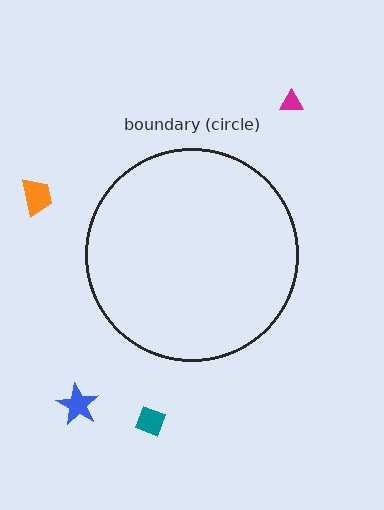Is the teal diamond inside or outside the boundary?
Outside.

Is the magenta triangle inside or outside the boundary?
Outside.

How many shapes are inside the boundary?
0 inside, 4 outside.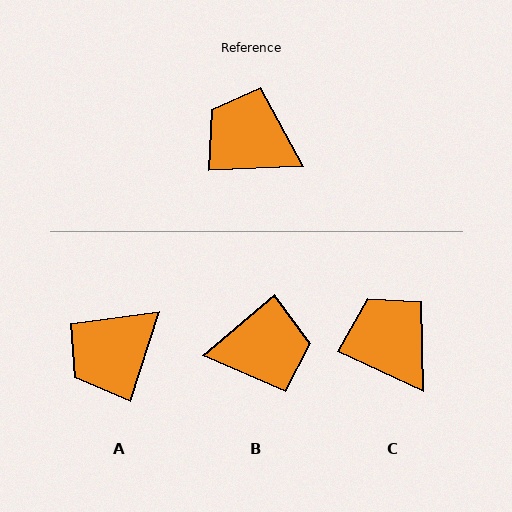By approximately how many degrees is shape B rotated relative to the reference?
Approximately 142 degrees clockwise.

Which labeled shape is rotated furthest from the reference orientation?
B, about 142 degrees away.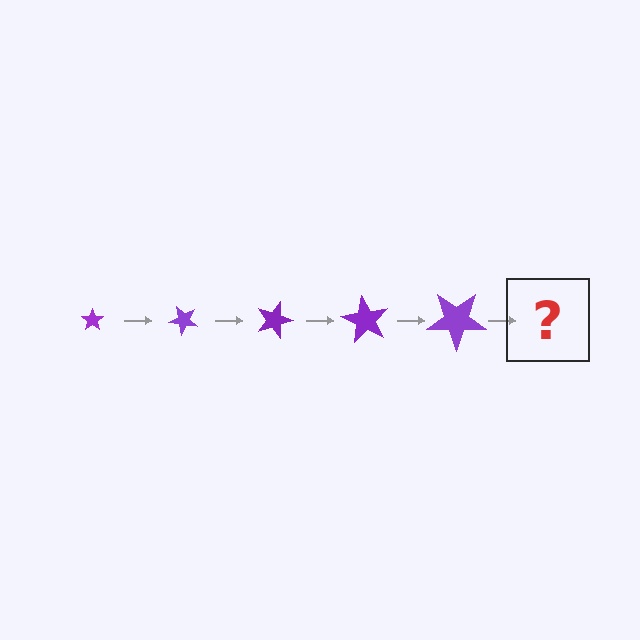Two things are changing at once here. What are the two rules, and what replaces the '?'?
The two rules are that the star grows larger each step and it rotates 45 degrees each step. The '?' should be a star, larger than the previous one and rotated 225 degrees from the start.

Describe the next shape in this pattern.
It should be a star, larger than the previous one and rotated 225 degrees from the start.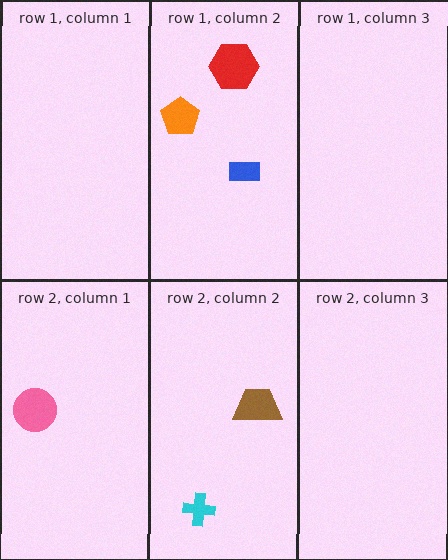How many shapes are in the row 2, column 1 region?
1.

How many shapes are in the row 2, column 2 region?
2.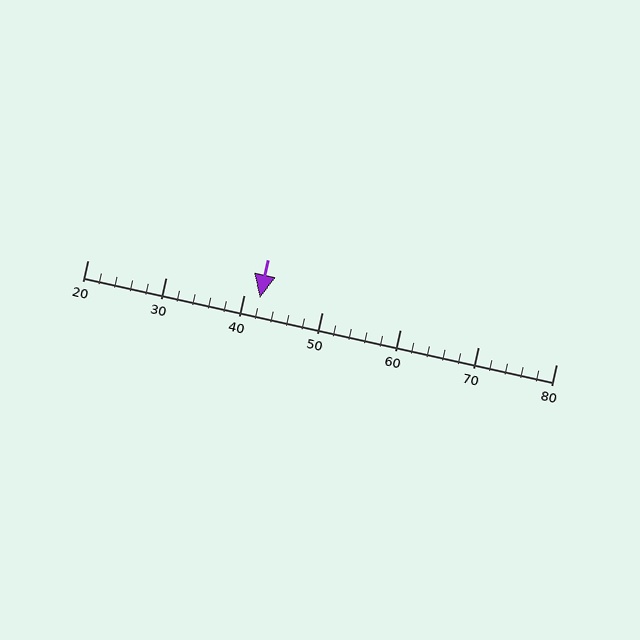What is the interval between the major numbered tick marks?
The major tick marks are spaced 10 units apart.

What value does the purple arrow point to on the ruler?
The purple arrow points to approximately 42.